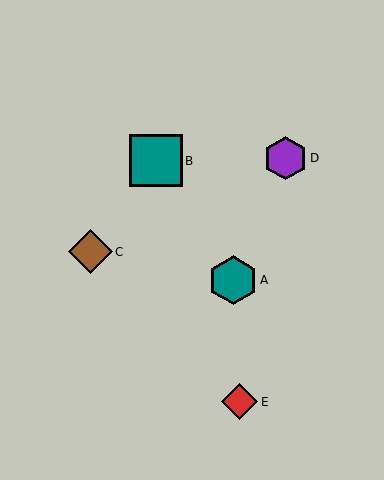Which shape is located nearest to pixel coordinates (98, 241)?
The brown diamond (labeled C) at (90, 252) is nearest to that location.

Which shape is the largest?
The teal square (labeled B) is the largest.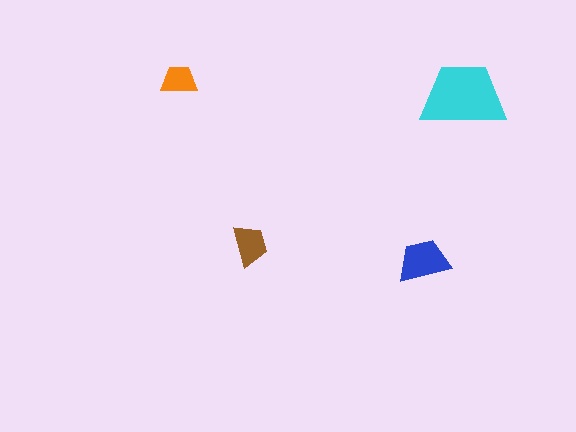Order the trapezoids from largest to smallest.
the cyan one, the blue one, the brown one, the orange one.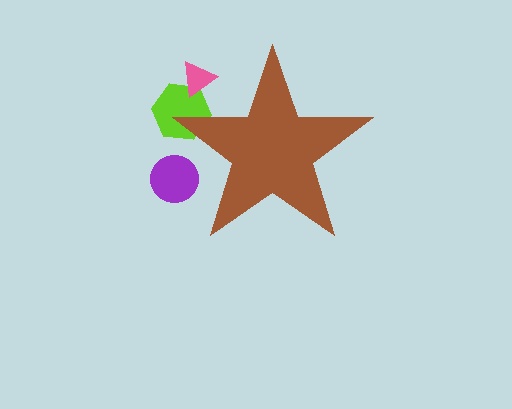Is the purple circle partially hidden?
Yes, the purple circle is partially hidden behind the brown star.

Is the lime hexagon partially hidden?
Yes, the lime hexagon is partially hidden behind the brown star.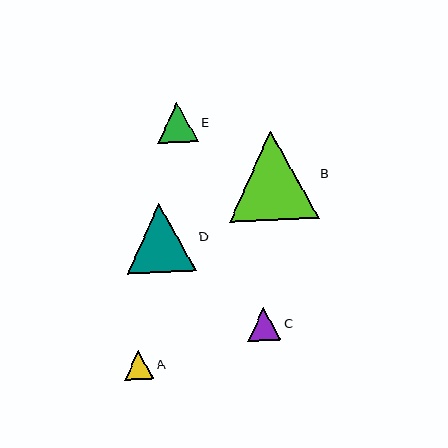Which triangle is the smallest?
Triangle A is the smallest with a size of approximately 29 pixels.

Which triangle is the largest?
Triangle B is the largest with a size of approximately 89 pixels.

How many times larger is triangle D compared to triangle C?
Triangle D is approximately 2.1 times the size of triangle C.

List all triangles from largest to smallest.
From largest to smallest: B, D, E, C, A.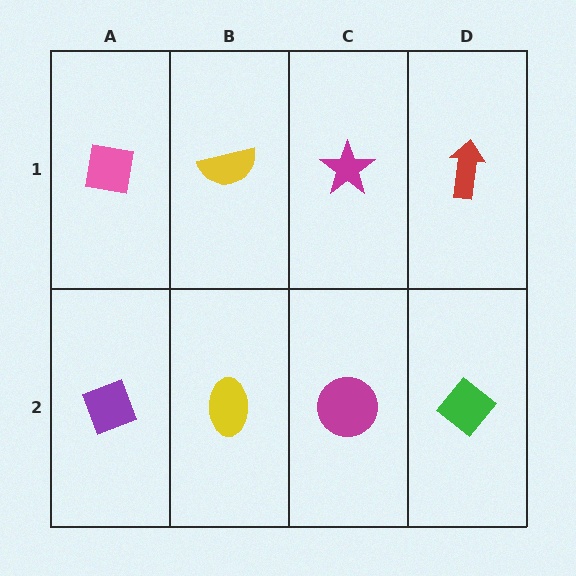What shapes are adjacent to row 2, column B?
A yellow semicircle (row 1, column B), a purple diamond (row 2, column A), a magenta circle (row 2, column C).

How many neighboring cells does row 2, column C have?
3.